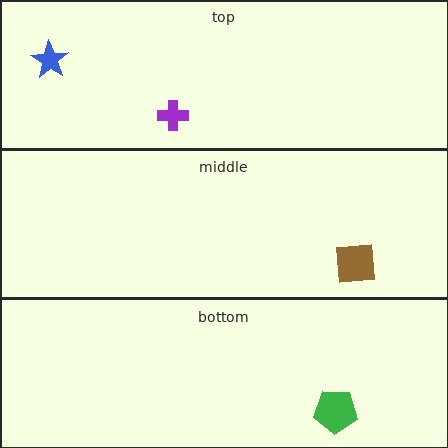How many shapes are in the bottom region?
1.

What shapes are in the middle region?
The brown square.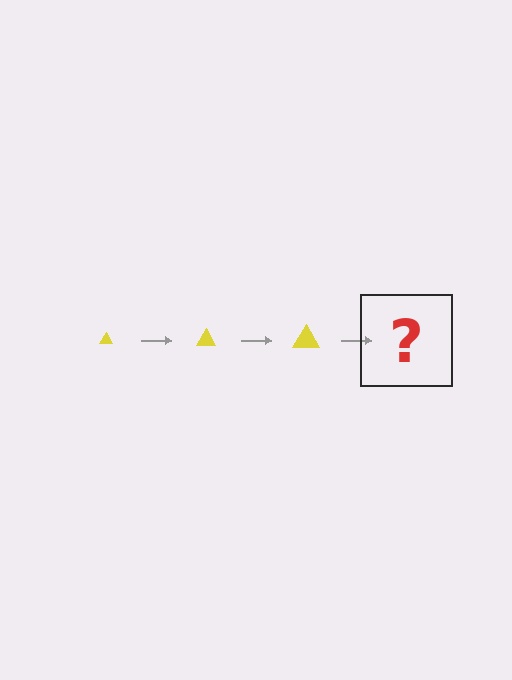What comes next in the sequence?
The next element should be a yellow triangle, larger than the previous one.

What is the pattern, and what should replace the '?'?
The pattern is that the triangle gets progressively larger each step. The '?' should be a yellow triangle, larger than the previous one.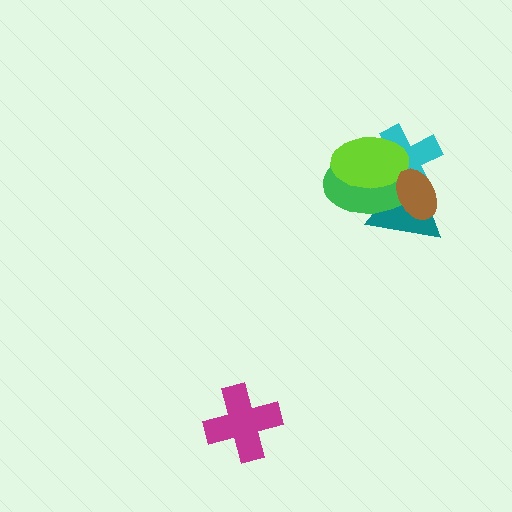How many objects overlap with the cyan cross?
4 objects overlap with the cyan cross.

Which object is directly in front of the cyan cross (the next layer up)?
The lime ellipse is directly in front of the cyan cross.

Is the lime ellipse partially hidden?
Yes, it is partially covered by another shape.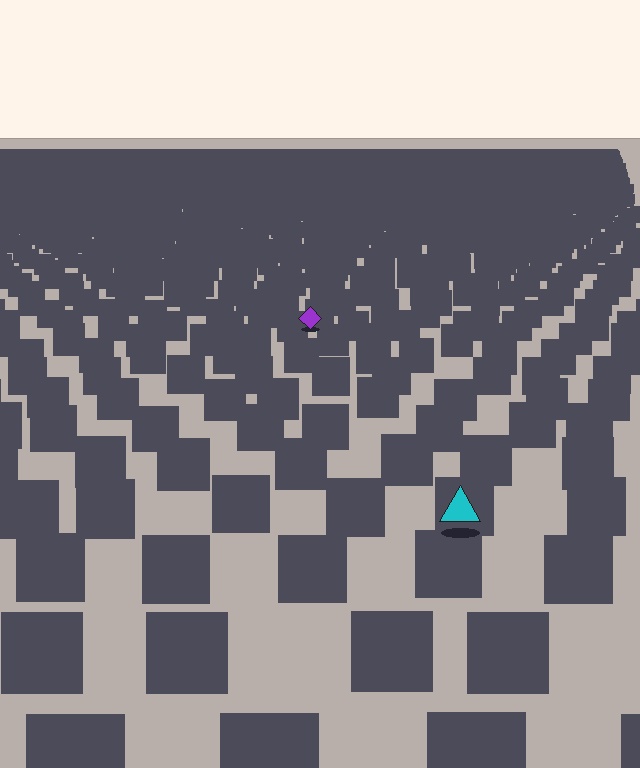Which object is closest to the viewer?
The cyan triangle is closest. The texture marks near it are larger and more spread out.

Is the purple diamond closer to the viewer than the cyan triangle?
No. The cyan triangle is closer — you can tell from the texture gradient: the ground texture is coarser near it.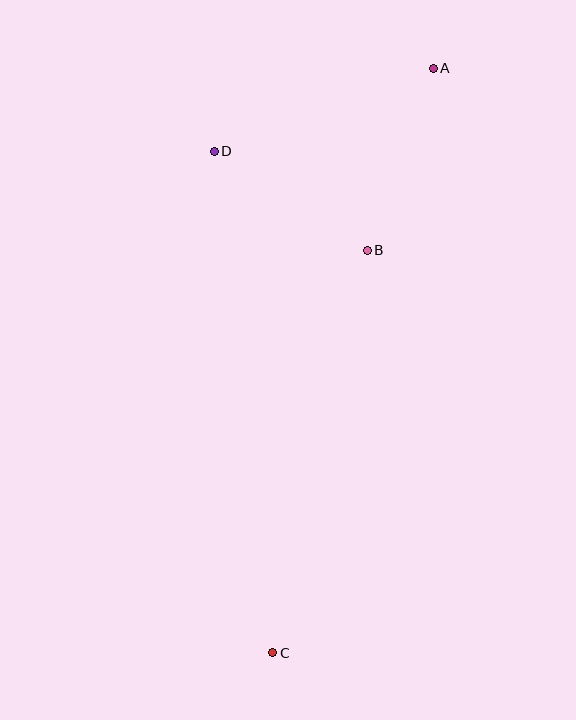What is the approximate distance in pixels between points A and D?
The distance between A and D is approximately 234 pixels.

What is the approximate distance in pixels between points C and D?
The distance between C and D is approximately 505 pixels.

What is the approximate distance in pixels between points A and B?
The distance between A and B is approximately 194 pixels.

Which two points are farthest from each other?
Points A and C are farthest from each other.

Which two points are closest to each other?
Points B and D are closest to each other.